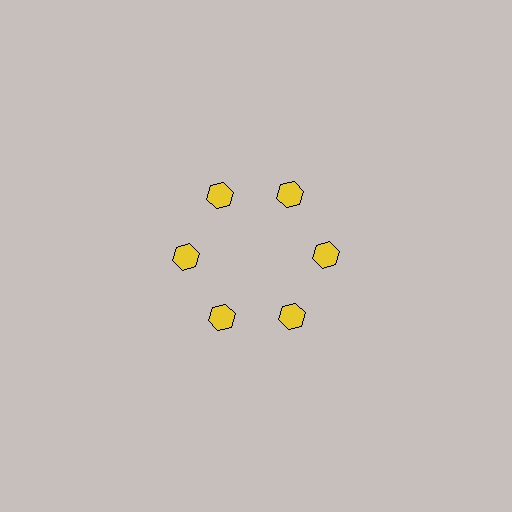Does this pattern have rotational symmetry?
Yes, this pattern has 6-fold rotational symmetry. It looks the same after rotating 60 degrees around the center.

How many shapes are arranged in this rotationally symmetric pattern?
There are 6 shapes, arranged in 6 groups of 1.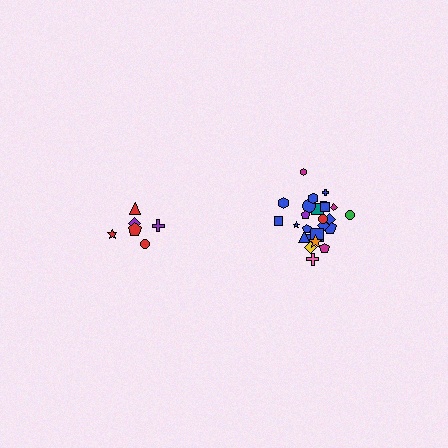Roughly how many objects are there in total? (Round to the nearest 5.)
Roughly 30 objects in total.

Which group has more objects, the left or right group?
The right group.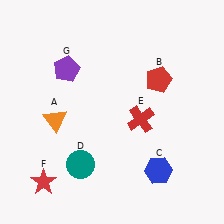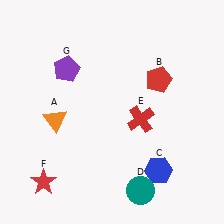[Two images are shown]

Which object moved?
The teal circle (D) moved right.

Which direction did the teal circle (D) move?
The teal circle (D) moved right.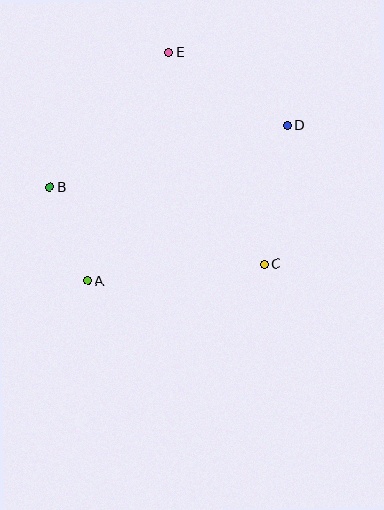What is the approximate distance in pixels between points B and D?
The distance between B and D is approximately 246 pixels.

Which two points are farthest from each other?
Points A and D are farthest from each other.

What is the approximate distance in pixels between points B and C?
The distance between B and C is approximately 228 pixels.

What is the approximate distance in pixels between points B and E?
The distance between B and E is approximately 180 pixels.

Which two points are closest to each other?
Points A and B are closest to each other.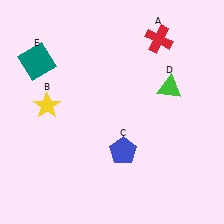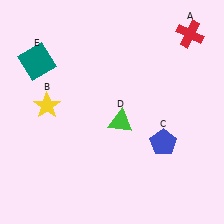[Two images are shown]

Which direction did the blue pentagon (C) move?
The blue pentagon (C) moved right.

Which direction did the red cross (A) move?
The red cross (A) moved right.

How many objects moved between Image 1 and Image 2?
3 objects moved between the two images.